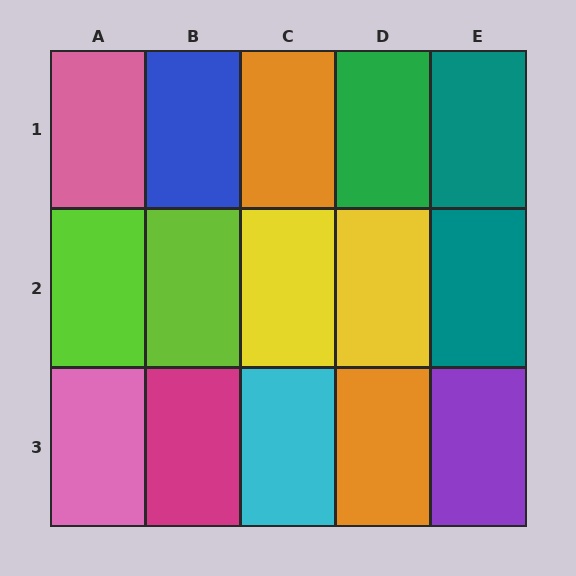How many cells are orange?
2 cells are orange.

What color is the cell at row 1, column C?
Orange.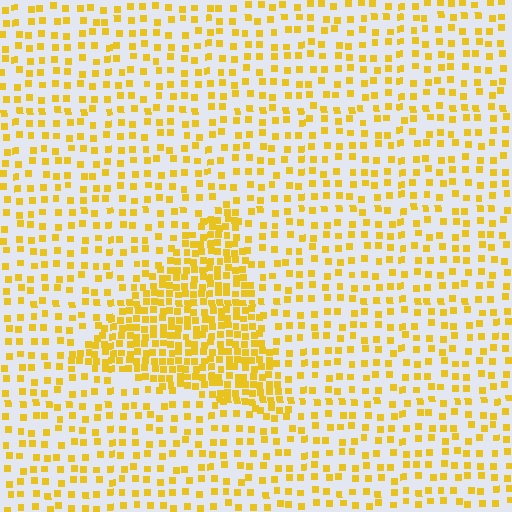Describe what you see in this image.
The image contains small yellow elements arranged at two different densities. A triangle-shaped region is visible where the elements are more densely packed than the surrounding area.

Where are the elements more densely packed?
The elements are more densely packed inside the triangle boundary.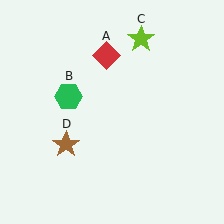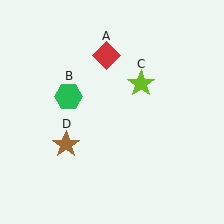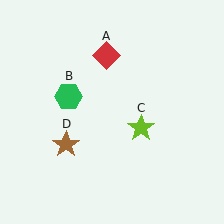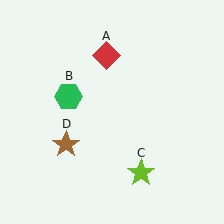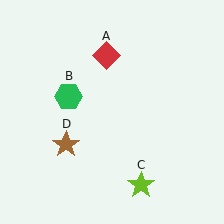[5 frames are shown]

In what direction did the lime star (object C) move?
The lime star (object C) moved down.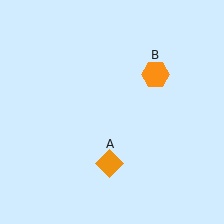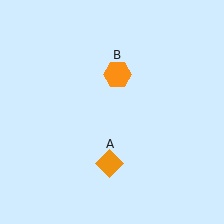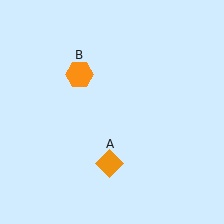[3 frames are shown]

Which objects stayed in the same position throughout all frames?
Orange diamond (object A) remained stationary.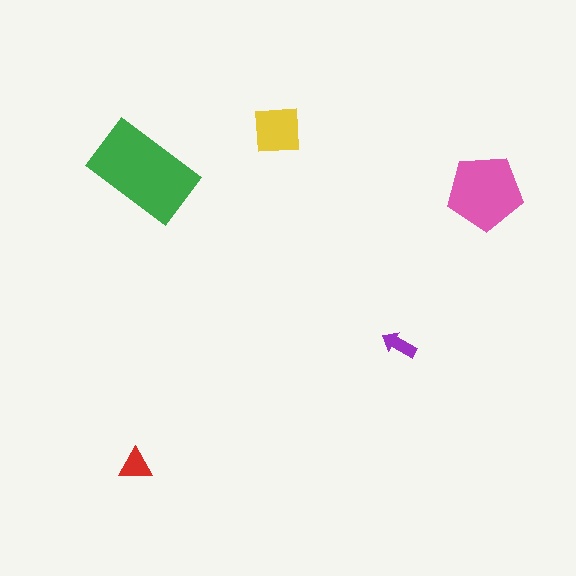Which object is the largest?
The green rectangle.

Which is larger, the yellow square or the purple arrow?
The yellow square.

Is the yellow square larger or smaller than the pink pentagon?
Smaller.